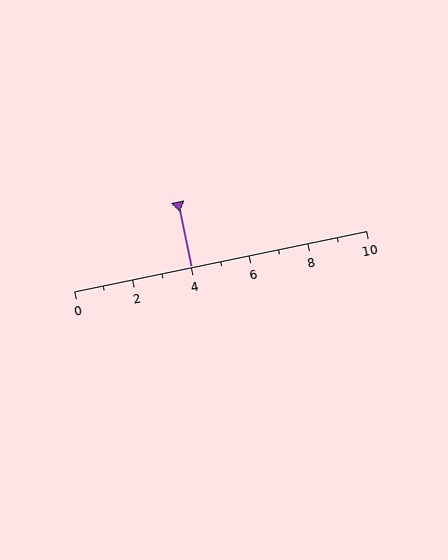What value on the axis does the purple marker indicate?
The marker indicates approximately 4.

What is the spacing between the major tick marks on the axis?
The major ticks are spaced 2 apart.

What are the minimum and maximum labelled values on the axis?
The axis runs from 0 to 10.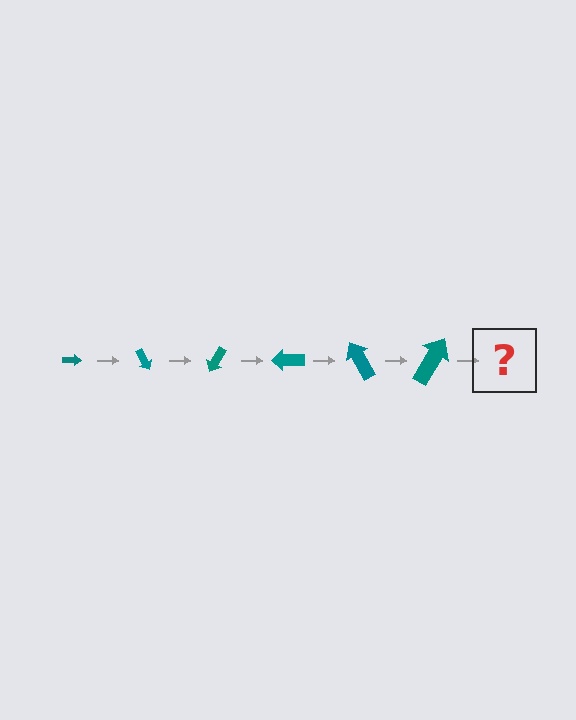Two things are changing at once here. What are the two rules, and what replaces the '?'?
The two rules are that the arrow grows larger each step and it rotates 60 degrees each step. The '?' should be an arrow, larger than the previous one and rotated 360 degrees from the start.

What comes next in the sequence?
The next element should be an arrow, larger than the previous one and rotated 360 degrees from the start.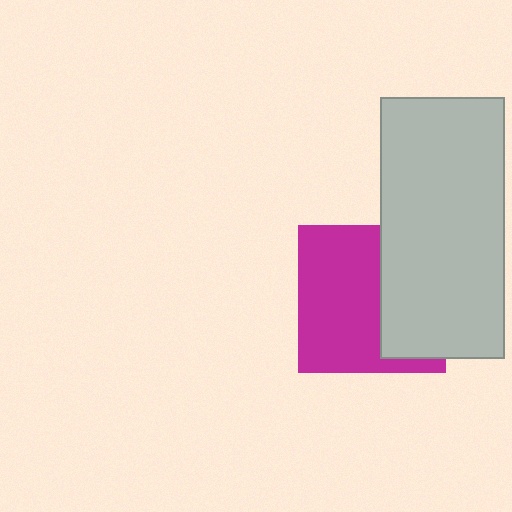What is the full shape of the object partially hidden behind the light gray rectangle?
The partially hidden object is a magenta square.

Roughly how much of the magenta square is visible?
About half of it is visible (roughly 60%).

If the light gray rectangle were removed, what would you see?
You would see the complete magenta square.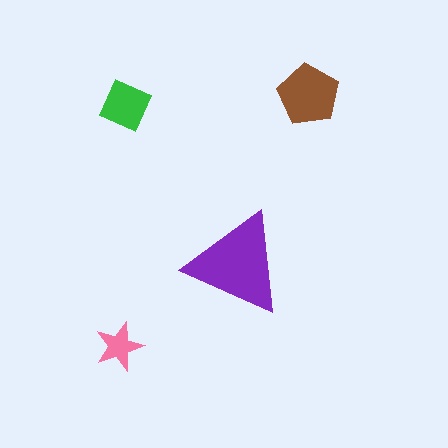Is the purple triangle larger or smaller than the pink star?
Larger.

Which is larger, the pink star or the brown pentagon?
The brown pentagon.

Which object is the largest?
The purple triangle.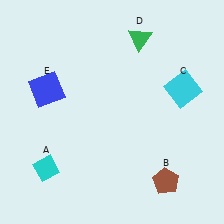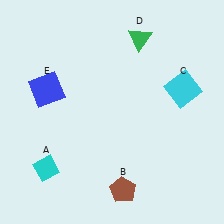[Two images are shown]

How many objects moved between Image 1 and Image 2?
1 object moved between the two images.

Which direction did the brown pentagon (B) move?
The brown pentagon (B) moved left.